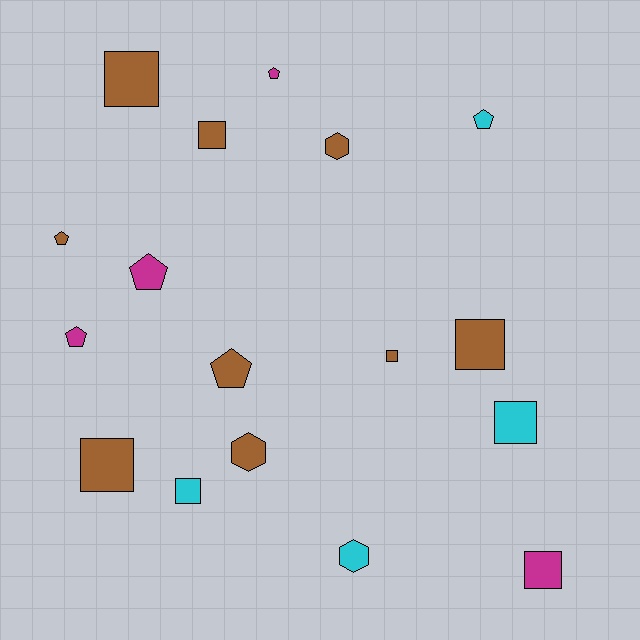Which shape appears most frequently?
Square, with 8 objects.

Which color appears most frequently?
Brown, with 9 objects.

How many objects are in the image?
There are 17 objects.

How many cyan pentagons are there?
There is 1 cyan pentagon.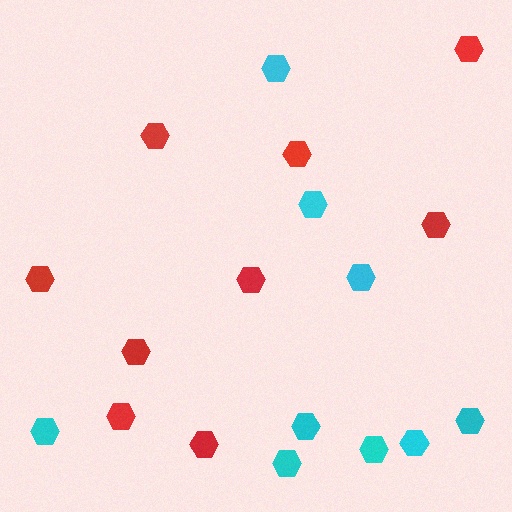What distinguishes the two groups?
There are 2 groups: one group of red hexagons (9) and one group of cyan hexagons (9).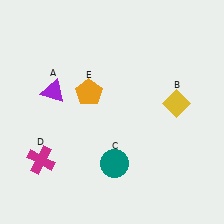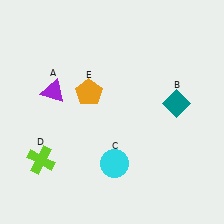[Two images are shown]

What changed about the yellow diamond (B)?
In Image 1, B is yellow. In Image 2, it changed to teal.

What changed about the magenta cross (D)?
In Image 1, D is magenta. In Image 2, it changed to lime.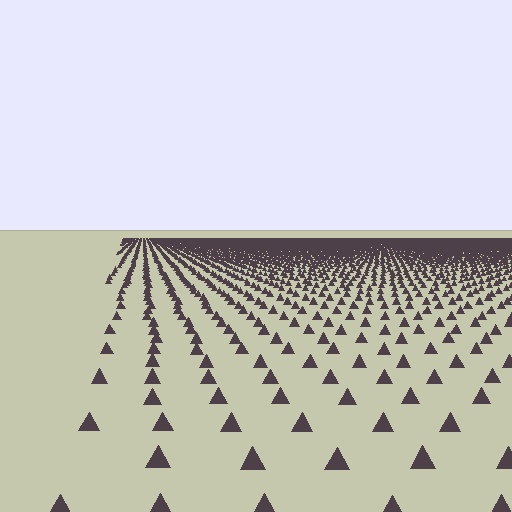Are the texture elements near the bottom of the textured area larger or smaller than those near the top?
Larger. Near the bottom, elements are closer to the viewer and appear at a bigger on-screen size.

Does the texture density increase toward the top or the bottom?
Density increases toward the top.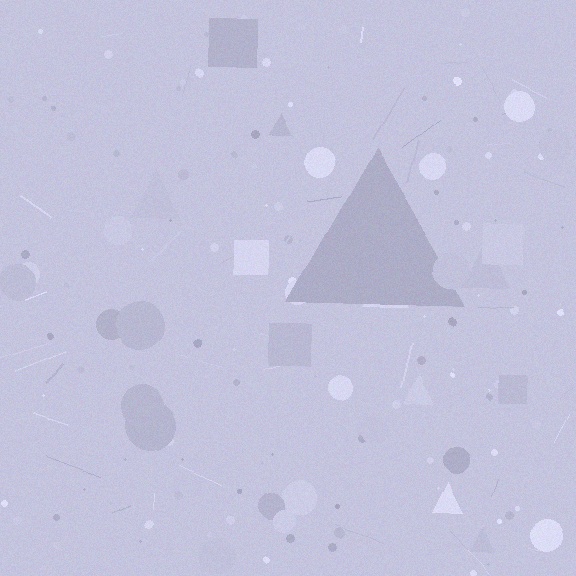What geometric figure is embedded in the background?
A triangle is embedded in the background.